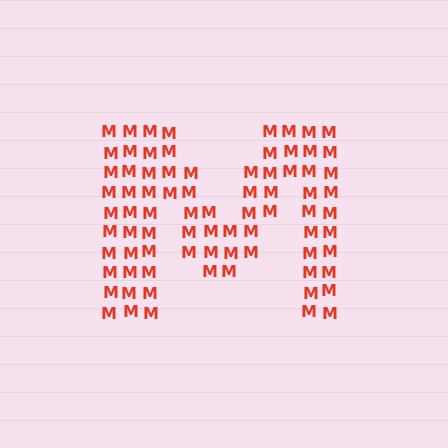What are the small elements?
The small elements are letter M's.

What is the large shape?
The large shape is the letter M.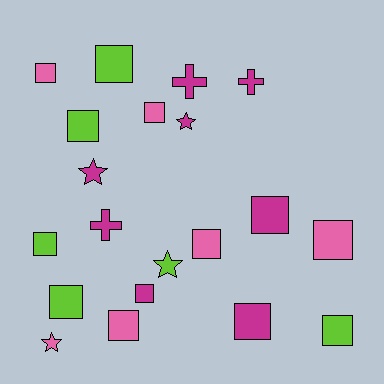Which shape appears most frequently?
Square, with 13 objects.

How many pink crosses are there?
There are no pink crosses.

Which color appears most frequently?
Magenta, with 8 objects.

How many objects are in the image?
There are 20 objects.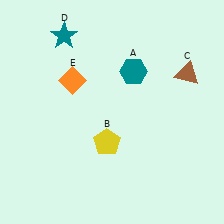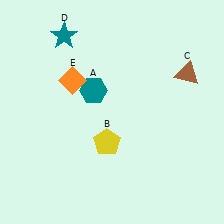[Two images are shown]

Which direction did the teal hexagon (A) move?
The teal hexagon (A) moved left.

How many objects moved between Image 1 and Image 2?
1 object moved between the two images.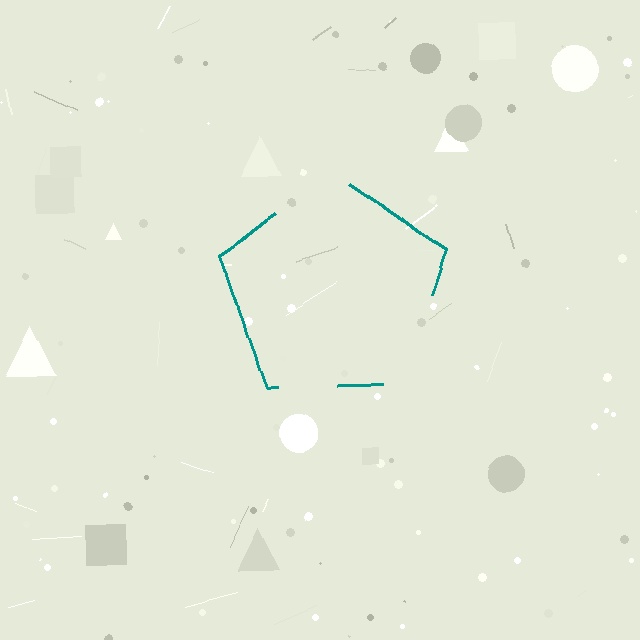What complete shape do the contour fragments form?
The contour fragments form a pentagon.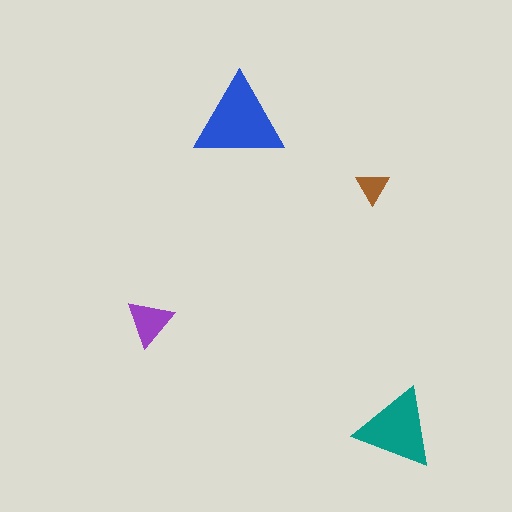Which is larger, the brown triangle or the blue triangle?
The blue one.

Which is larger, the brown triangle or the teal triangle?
The teal one.